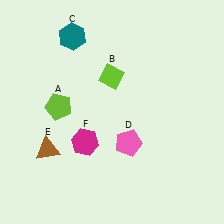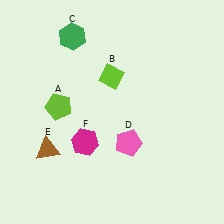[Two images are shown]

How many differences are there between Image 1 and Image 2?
There is 1 difference between the two images.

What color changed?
The hexagon (C) changed from teal in Image 1 to green in Image 2.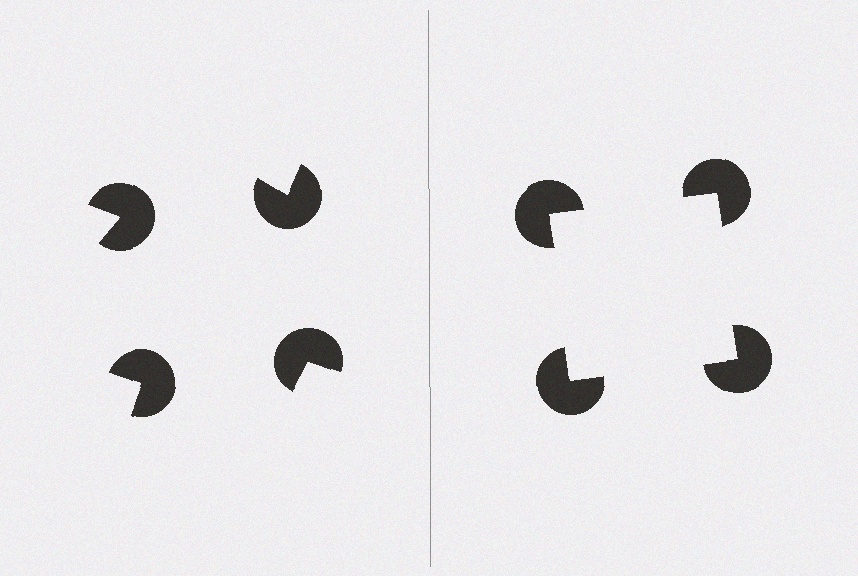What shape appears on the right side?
An illusory square.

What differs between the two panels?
The pac-man discs are positioned identically on both sides; only the wedge orientations differ. On the right they align to a square; on the left they are misaligned.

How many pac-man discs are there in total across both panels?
8 — 4 on each side.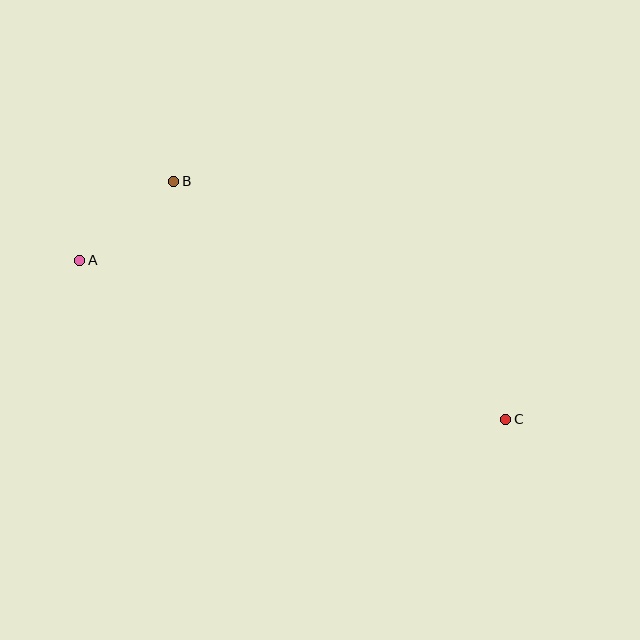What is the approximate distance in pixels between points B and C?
The distance between B and C is approximately 409 pixels.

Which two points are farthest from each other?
Points A and C are farthest from each other.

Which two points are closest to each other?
Points A and B are closest to each other.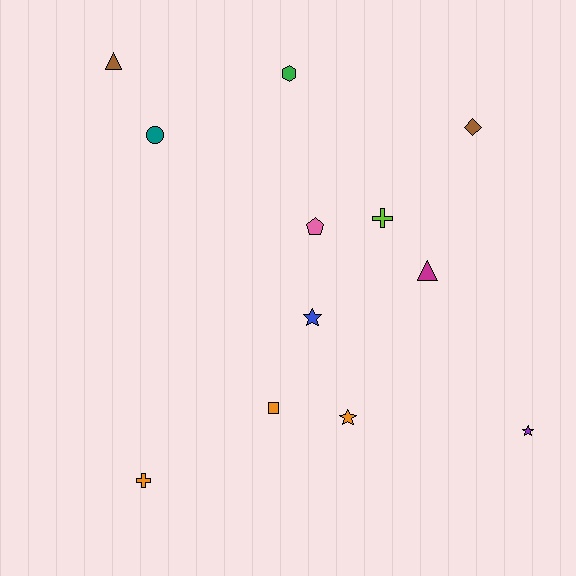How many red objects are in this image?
There are no red objects.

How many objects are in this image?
There are 12 objects.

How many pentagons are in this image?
There is 1 pentagon.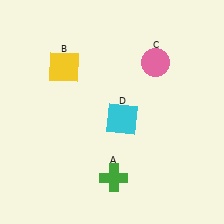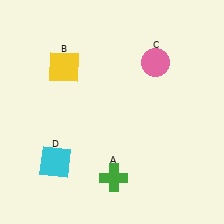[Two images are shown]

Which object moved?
The cyan square (D) moved left.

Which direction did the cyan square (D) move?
The cyan square (D) moved left.